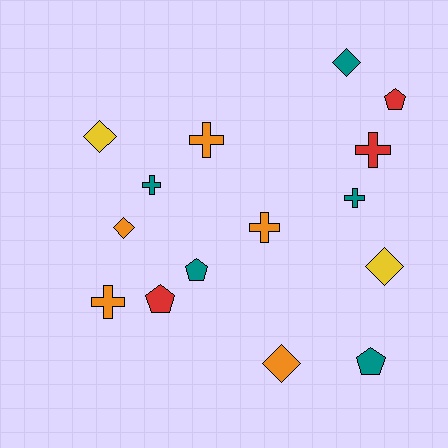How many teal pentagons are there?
There are 2 teal pentagons.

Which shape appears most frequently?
Cross, with 6 objects.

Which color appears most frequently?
Teal, with 5 objects.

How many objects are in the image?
There are 15 objects.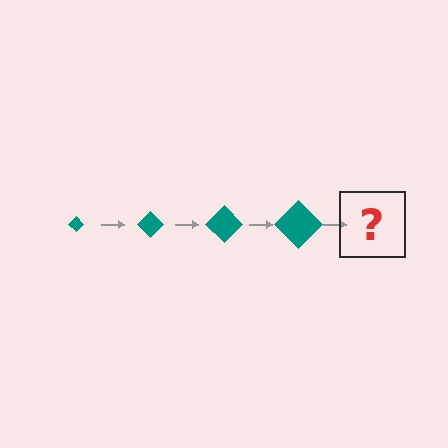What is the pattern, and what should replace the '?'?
The pattern is that the diamond gets progressively larger each step. The '?' should be a teal diamond, larger than the previous one.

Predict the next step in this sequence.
The next step is a teal diamond, larger than the previous one.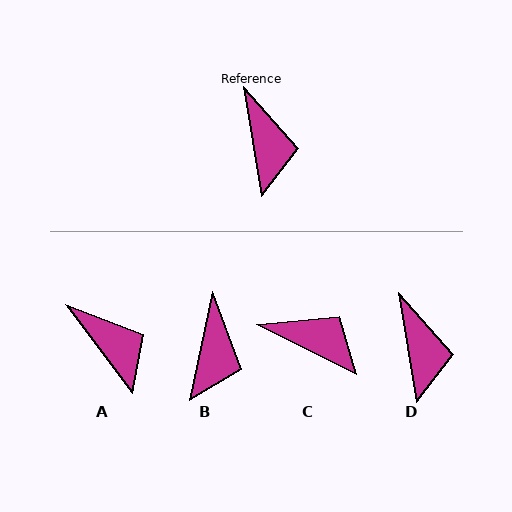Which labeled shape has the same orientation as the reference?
D.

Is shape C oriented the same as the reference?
No, it is off by about 54 degrees.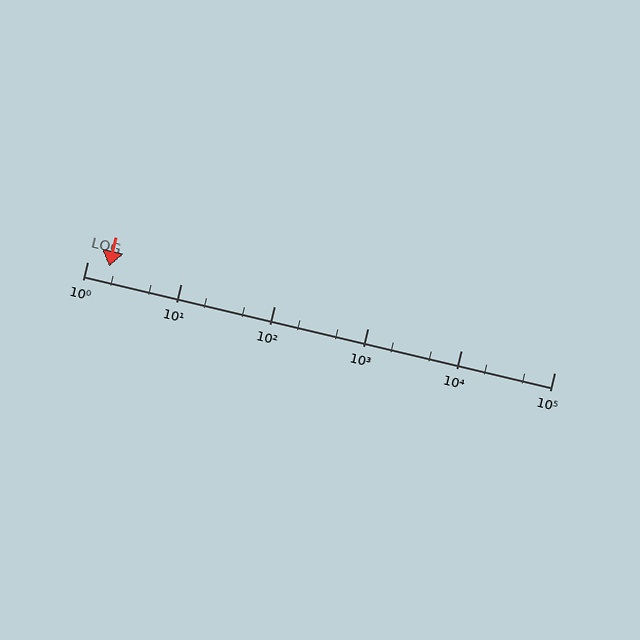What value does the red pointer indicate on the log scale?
The pointer indicates approximately 1.7.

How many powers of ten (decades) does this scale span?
The scale spans 5 decades, from 1 to 100000.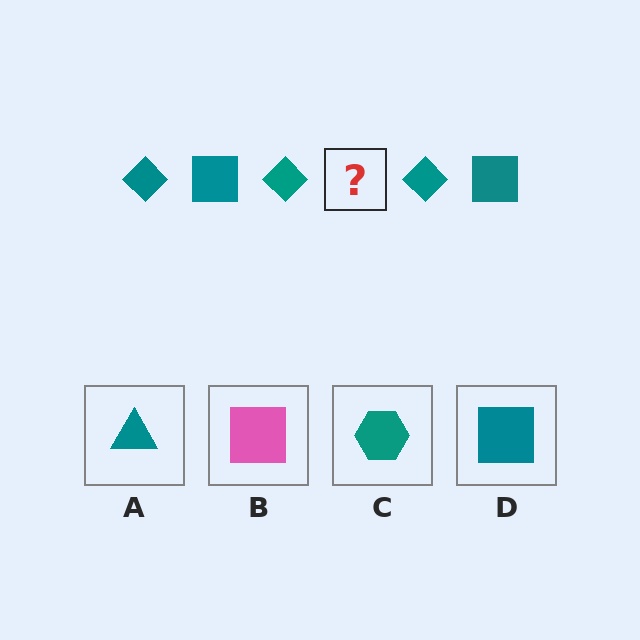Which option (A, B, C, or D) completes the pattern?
D.